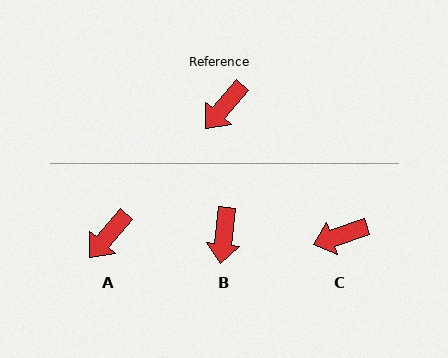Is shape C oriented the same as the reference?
No, it is off by about 31 degrees.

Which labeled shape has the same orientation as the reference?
A.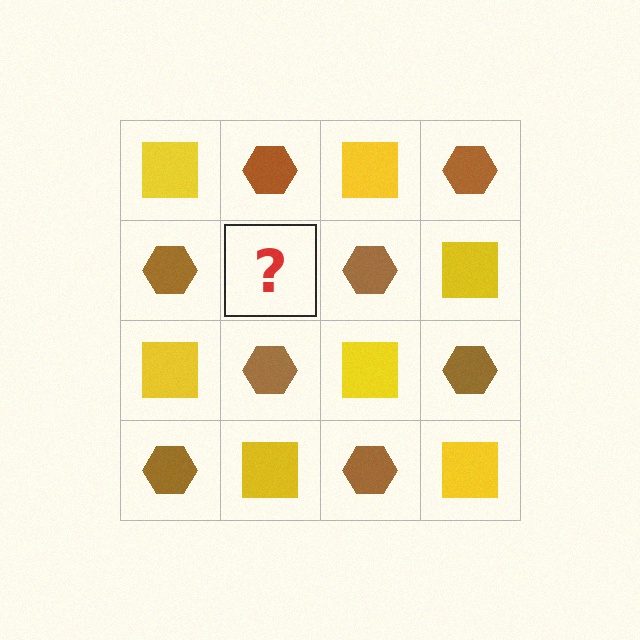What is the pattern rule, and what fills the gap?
The rule is that it alternates yellow square and brown hexagon in a checkerboard pattern. The gap should be filled with a yellow square.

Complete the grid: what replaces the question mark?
The question mark should be replaced with a yellow square.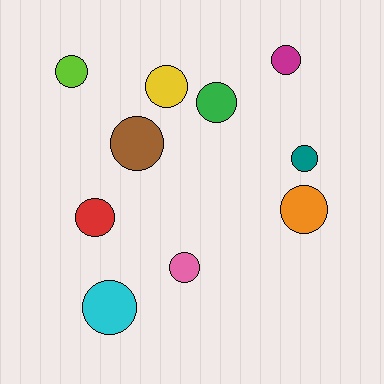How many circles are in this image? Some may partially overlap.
There are 10 circles.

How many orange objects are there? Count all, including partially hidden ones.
There is 1 orange object.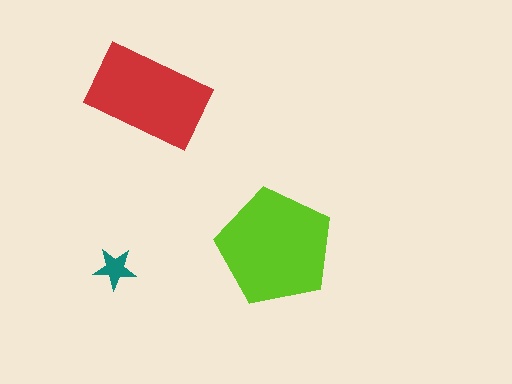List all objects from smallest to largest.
The teal star, the red rectangle, the lime pentagon.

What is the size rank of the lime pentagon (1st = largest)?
1st.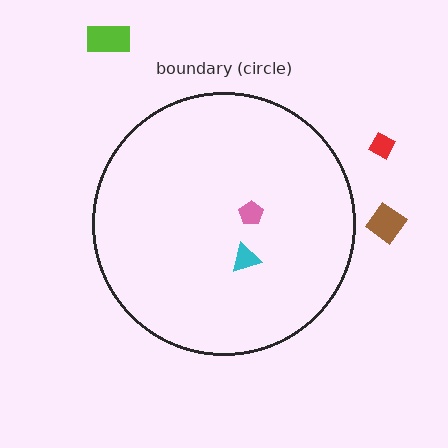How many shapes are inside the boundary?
2 inside, 3 outside.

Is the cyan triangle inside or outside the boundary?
Inside.